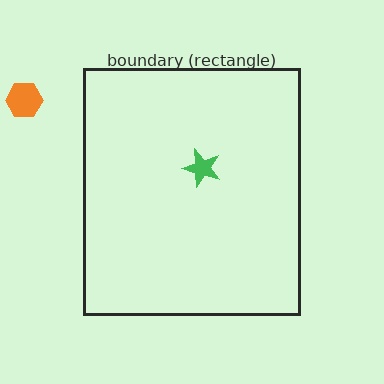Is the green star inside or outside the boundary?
Inside.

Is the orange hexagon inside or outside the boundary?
Outside.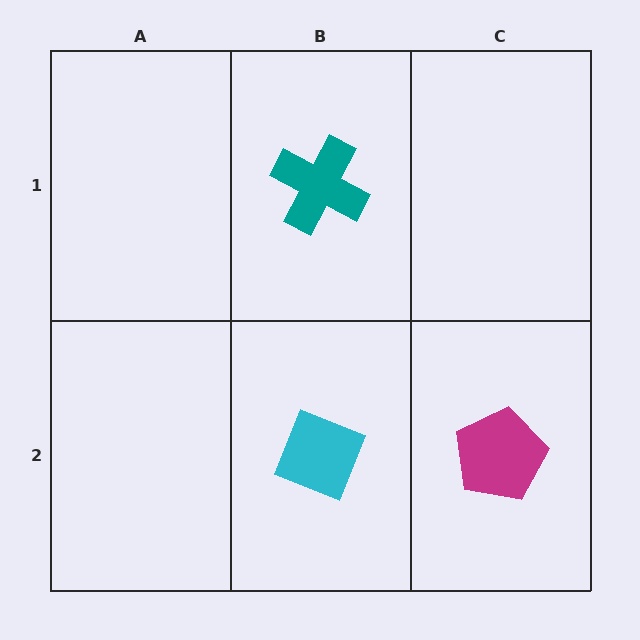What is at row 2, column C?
A magenta pentagon.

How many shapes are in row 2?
2 shapes.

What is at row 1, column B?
A teal cross.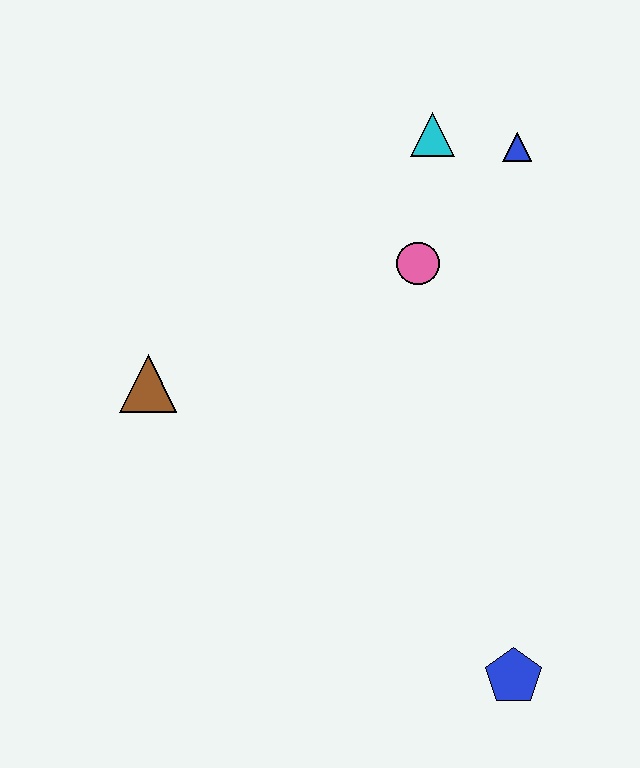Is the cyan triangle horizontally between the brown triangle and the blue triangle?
Yes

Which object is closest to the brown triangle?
The pink circle is closest to the brown triangle.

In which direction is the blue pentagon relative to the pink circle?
The blue pentagon is below the pink circle.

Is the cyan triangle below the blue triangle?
No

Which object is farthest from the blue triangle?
The blue pentagon is farthest from the blue triangle.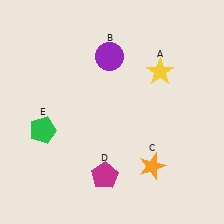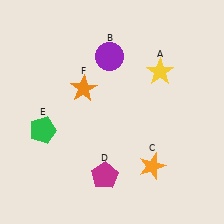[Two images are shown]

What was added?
An orange star (F) was added in Image 2.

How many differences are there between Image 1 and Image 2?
There is 1 difference between the two images.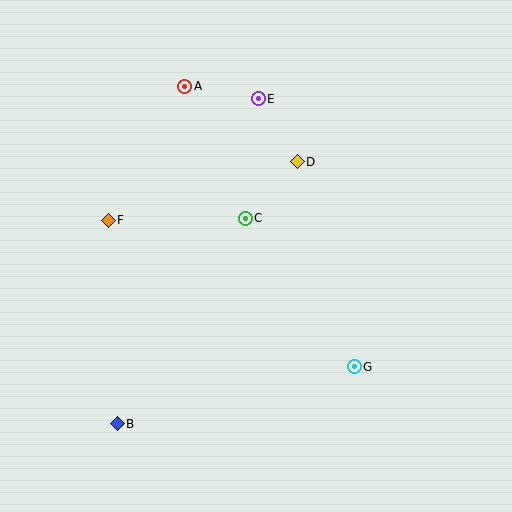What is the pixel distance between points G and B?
The distance between G and B is 244 pixels.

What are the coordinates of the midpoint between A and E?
The midpoint between A and E is at (221, 93).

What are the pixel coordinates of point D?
Point D is at (297, 162).